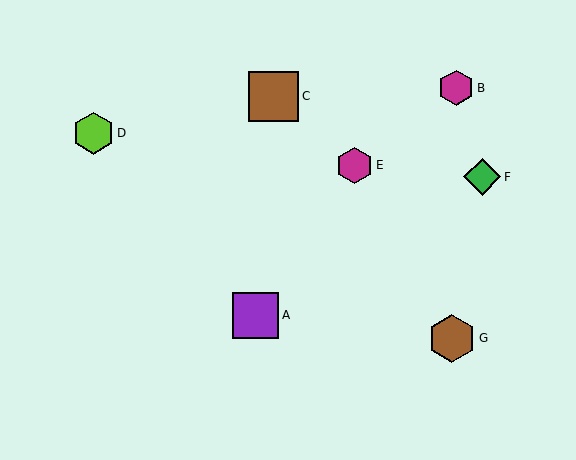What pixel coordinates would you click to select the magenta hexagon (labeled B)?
Click at (456, 88) to select the magenta hexagon B.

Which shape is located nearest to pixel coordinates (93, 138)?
The lime hexagon (labeled D) at (94, 133) is nearest to that location.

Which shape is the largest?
The brown square (labeled C) is the largest.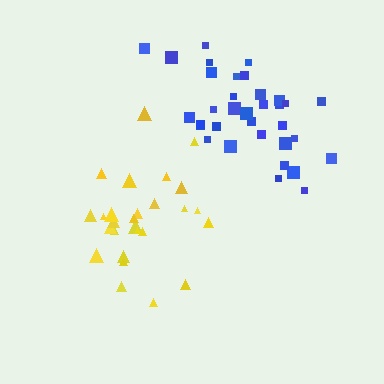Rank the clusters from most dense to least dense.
yellow, blue.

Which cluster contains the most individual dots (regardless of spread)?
Blue (34).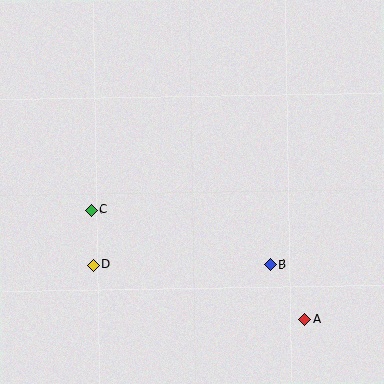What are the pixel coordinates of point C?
Point C is at (91, 210).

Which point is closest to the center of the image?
Point C at (91, 210) is closest to the center.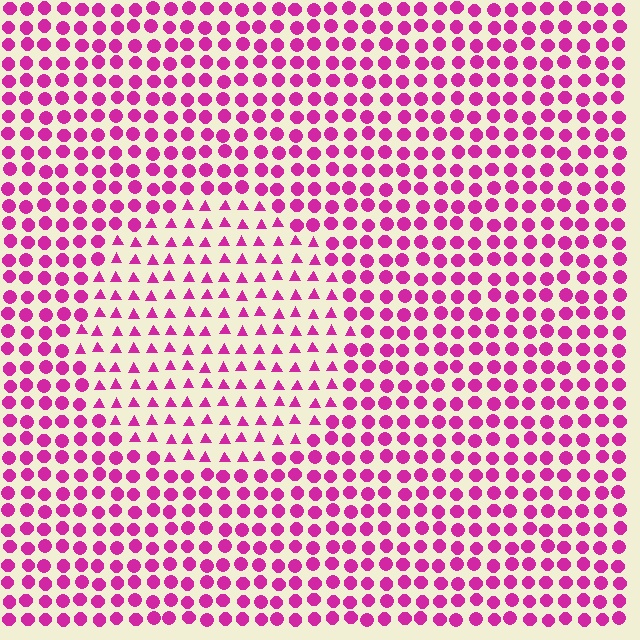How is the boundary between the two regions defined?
The boundary is defined by a change in element shape: triangles inside vs. circles outside. All elements share the same color and spacing.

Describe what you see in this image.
The image is filled with small magenta elements arranged in a uniform grid. A circle-shaped region contains triangles, while the surrounding area contains circles. The boundary is defined purely by the change in element shape.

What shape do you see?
I see a circle.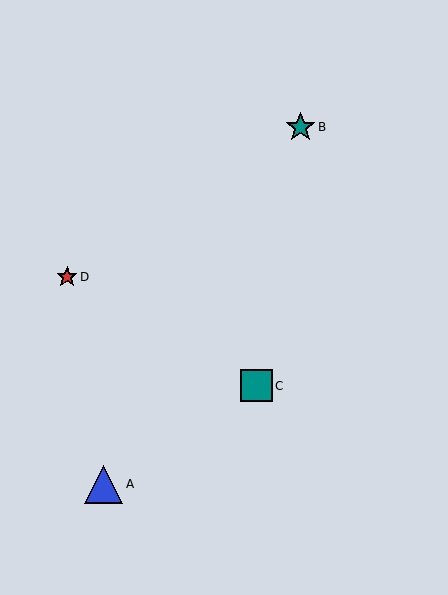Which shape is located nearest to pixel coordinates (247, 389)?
The teal square (labeled C) at (257, 386) is nearest to that location.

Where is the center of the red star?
The center of the red star is at (67, 277).